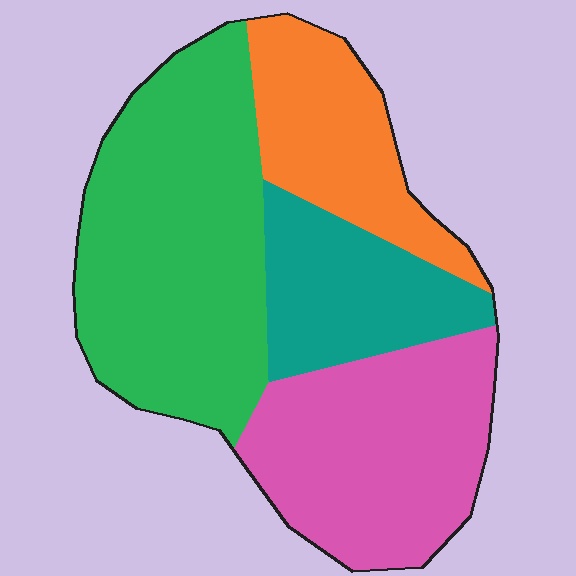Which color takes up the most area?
Green, at roughly 40%.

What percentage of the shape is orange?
Orange takes up about one sixth (1/6) of the shape.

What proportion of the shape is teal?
Teal covers 17% of the shape.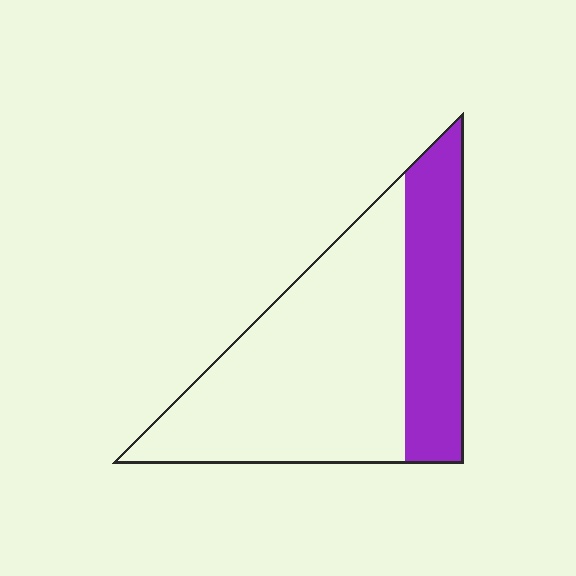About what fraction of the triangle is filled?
About one third (1/3).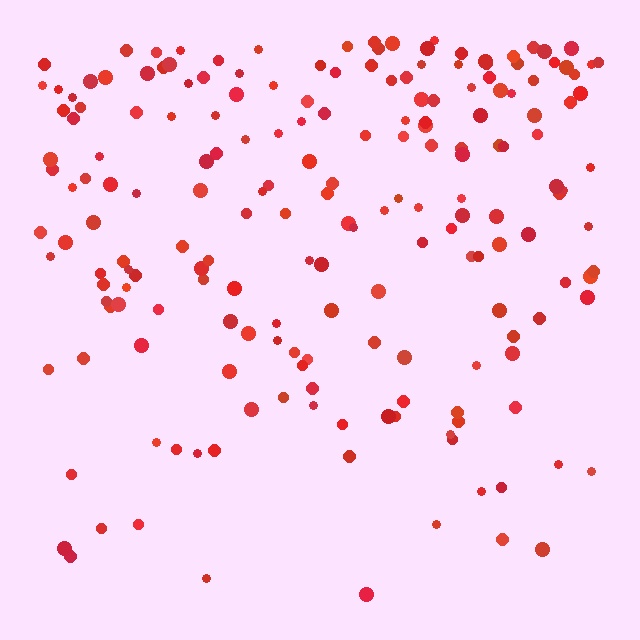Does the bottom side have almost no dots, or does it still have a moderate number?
Still a moderate number, just noticeably fewer than the top.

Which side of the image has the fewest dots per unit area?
The bottom.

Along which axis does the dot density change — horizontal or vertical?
Vertical.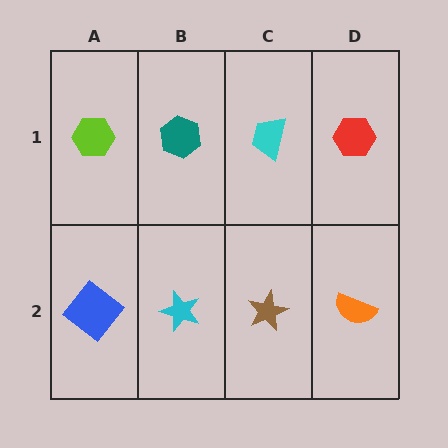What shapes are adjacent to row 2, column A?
A lime hexagon (row 1, column A), a cyan star (row 2, column B).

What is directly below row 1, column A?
A blue diamond.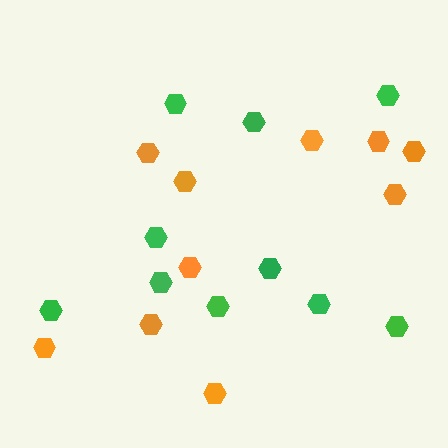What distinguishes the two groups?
There are 2 groups: one group of orange hexagons (10) and one group of green hexagons (10).